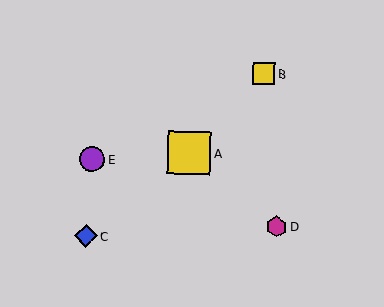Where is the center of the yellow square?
The center of the yellow square is at (264, 74).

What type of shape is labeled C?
Shape C is a blue diamond.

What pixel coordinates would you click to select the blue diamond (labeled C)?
Click at (86, 236) to select the blue diamond C.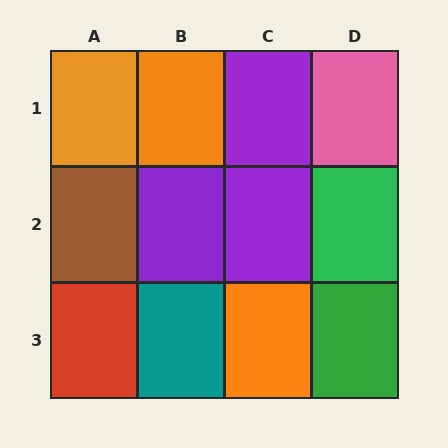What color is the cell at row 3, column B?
Teal.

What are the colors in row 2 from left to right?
Brown, purple, purple, green.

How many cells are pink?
1 cell is pink.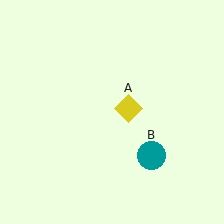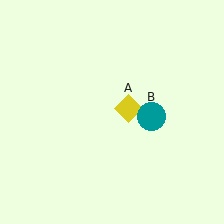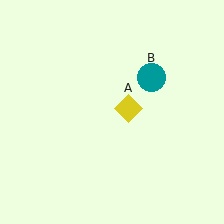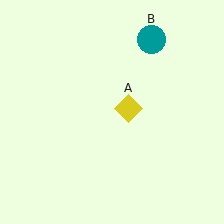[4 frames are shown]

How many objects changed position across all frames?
1 object changed position: teal circle (object B).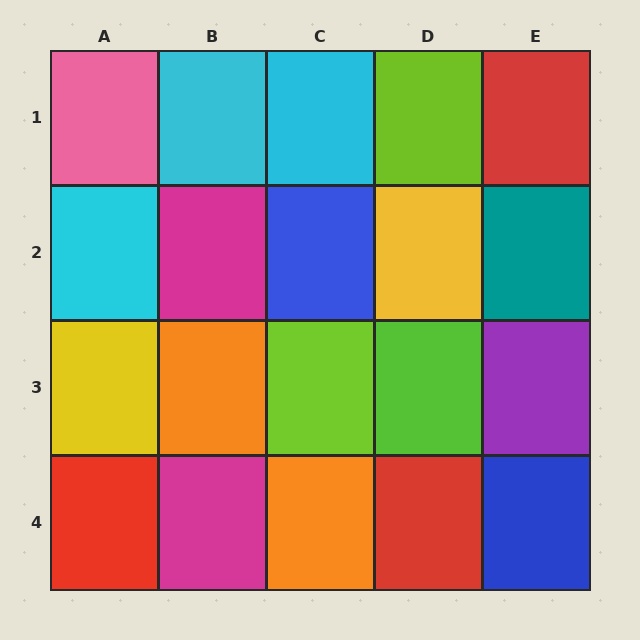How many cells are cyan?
3 cells are cyan.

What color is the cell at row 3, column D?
Lime.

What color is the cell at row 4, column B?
Magenta.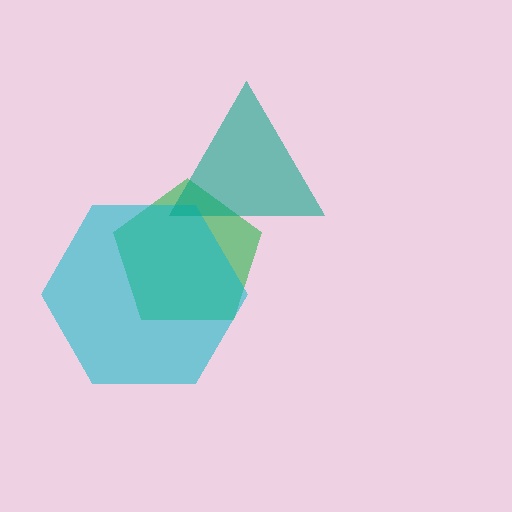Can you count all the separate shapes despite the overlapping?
Yes, there are 3 separate shapes.